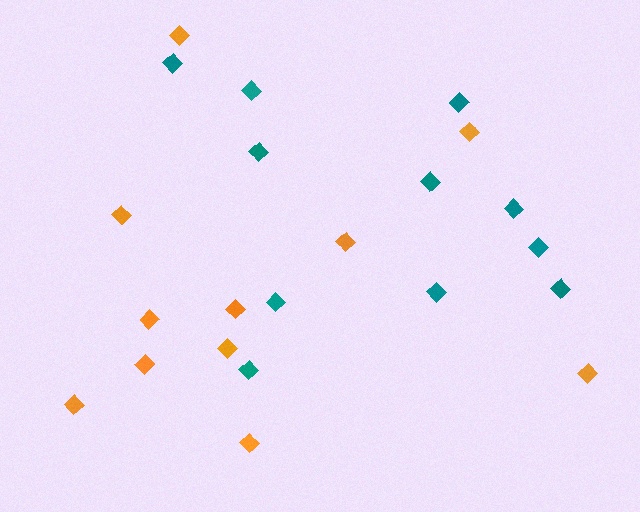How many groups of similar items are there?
There are 2 groups: one group of teal diamonds (11) and one group of orange diamonds (11).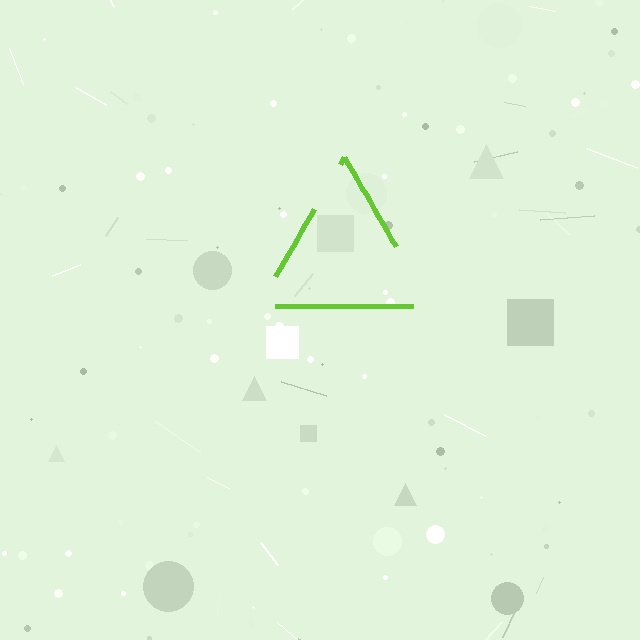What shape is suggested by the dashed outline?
The dashed outline suggests a triangle.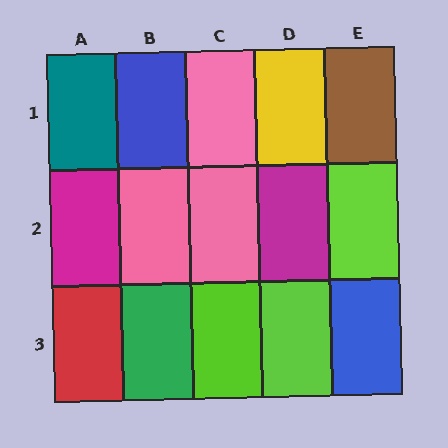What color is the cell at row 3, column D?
Lime.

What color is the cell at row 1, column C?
Pink.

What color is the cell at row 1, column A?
Teal.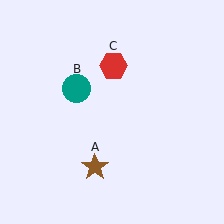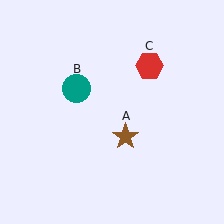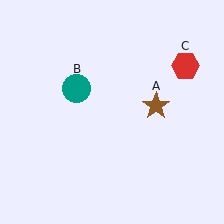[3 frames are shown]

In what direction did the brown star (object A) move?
The brown star (object A) moved up and to the right.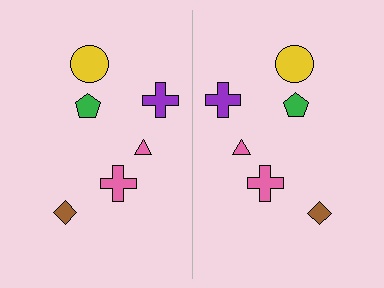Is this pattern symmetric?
Yes, this pattern has bilateral (reflection) symmetry.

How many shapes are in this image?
There are 12 shapes in this image.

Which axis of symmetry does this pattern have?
The pattern has a vertical axis of symmetry running through the center of the image.